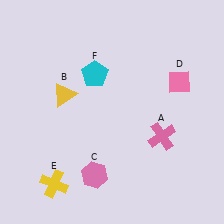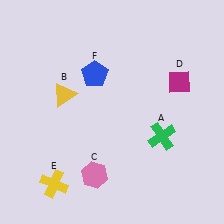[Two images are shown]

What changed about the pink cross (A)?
In Image 1, A is pink. In Image 2, it changed to green.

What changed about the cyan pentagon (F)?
In Image 1, F is cyan. In Image 2, it changed to blue.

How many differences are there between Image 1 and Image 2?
There are 3 differences between the two images.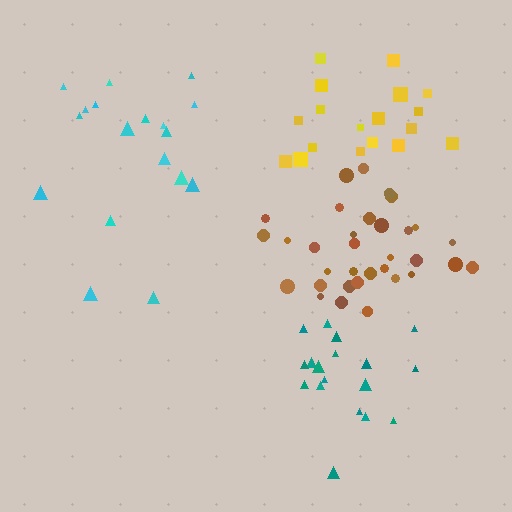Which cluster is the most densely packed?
Brown.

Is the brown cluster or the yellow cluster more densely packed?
Brown.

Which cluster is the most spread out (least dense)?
Cyan.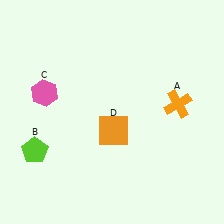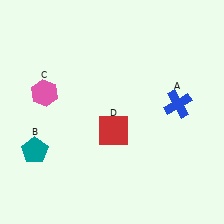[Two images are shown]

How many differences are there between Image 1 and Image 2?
There are 3 differences between the two images.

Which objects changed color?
A changed from orange to blue. B changed from lime to teal. D changed from orange to red.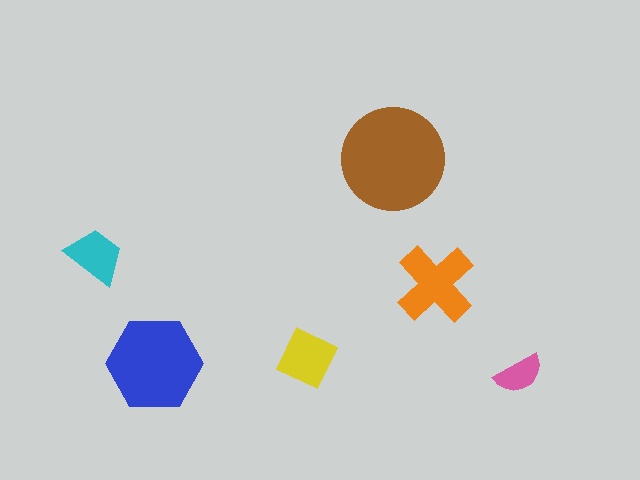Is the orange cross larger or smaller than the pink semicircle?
Larger.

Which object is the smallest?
The pink semicircle.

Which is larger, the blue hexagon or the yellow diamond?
The blue hexagon.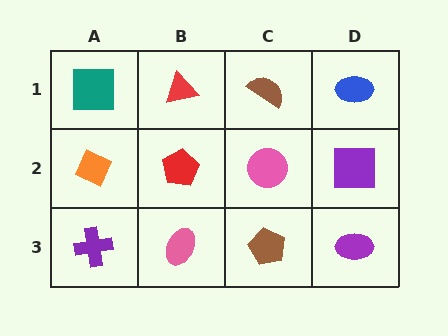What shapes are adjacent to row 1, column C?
A pink circle (row 2, column C), a red triangle (row 1, column B), a blue ellipse (row 1, column D).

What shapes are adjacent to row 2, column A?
A teal square (row 1, column A), a purple cross (row 3, column A), a red pentagon (row 2, column B).